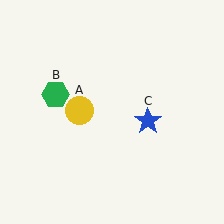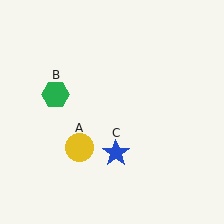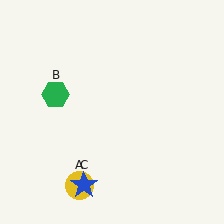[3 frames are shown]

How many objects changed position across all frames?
2 objects changed position: yellow circle (object A), blue star (object C).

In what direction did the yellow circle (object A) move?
The yellow circle (object A) moved down.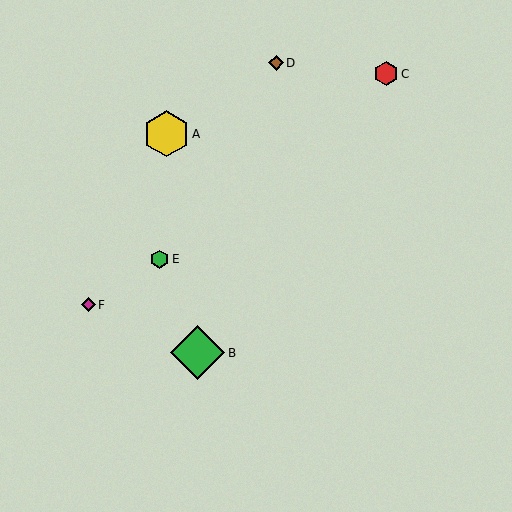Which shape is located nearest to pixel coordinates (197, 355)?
The green diamond (labeled B) at (198, 353) is nearest to that location.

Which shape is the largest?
The green diamond (labeled B) is the largest.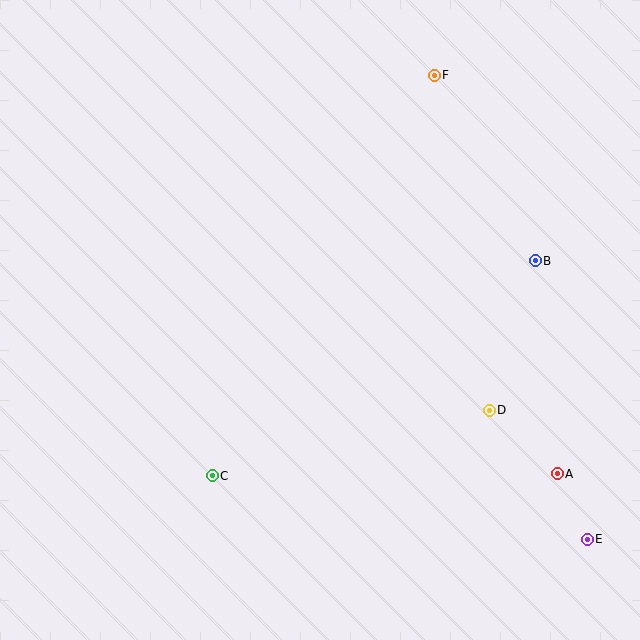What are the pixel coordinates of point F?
Point F is at (434, 75).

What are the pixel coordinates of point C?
Point C is at (212, 476).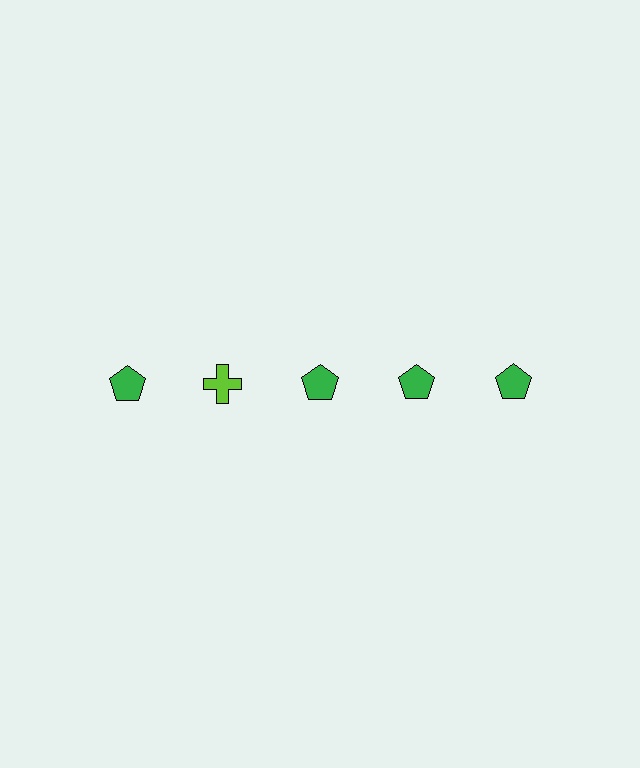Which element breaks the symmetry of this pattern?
The lime cross in the top row, second from left column breaks the symmetry. All other shapes are green pentagons.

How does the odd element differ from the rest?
It differs in both color (lime instead of green) and shape (cross instead of pentagon).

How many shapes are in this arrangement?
There are 5 shapes arranged in a grid pattern.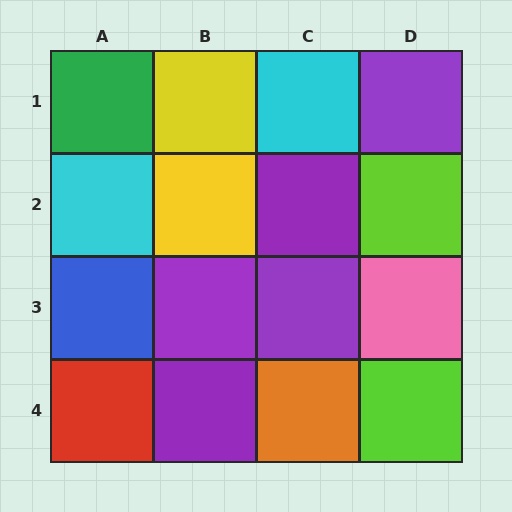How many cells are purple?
5 cells are purple.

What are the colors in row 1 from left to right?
Green, yellow, cyan, purple.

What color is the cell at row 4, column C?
Orange.